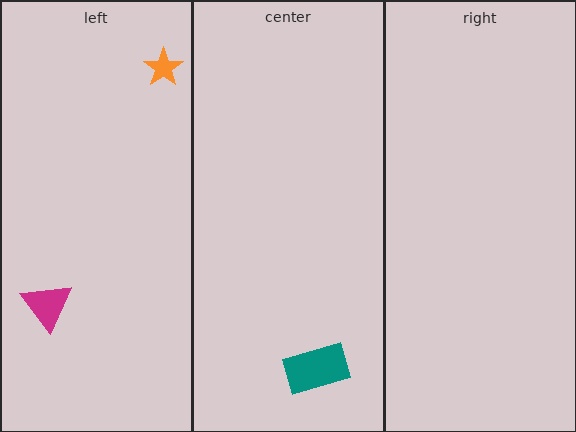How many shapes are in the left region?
2.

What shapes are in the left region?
The orange star, the magenta triangle.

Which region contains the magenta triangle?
The left region.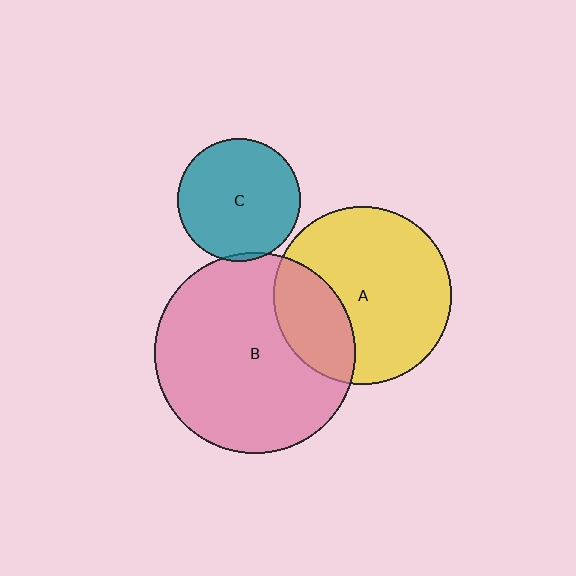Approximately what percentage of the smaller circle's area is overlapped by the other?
Approximately 25%.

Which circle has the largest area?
Circle B (pink).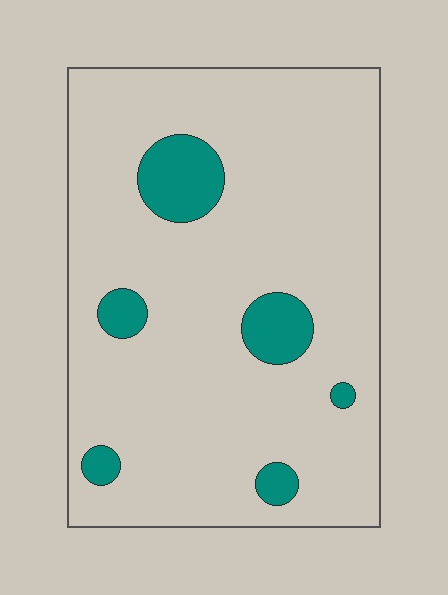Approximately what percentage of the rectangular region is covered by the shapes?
Approximately 10%.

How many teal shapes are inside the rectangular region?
6.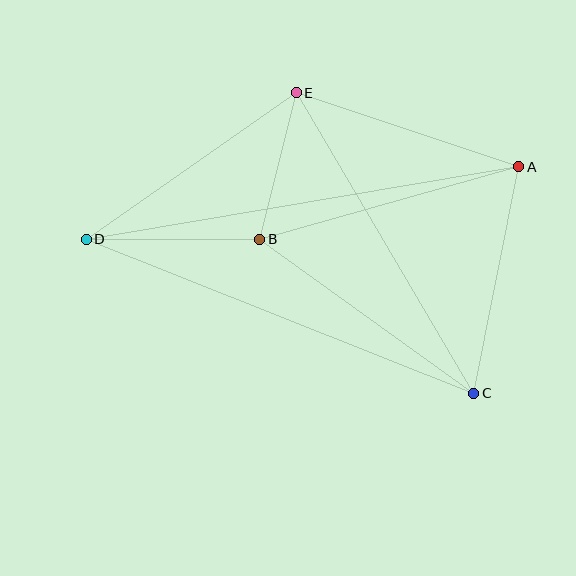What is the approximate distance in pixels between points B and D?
The distance between B and D is approximately 173 pixels.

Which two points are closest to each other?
Points B and E are closest to each other.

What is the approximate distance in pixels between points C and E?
The distance between C and E is approximately 349 pixels.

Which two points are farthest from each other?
Points A and D are farthest from each other.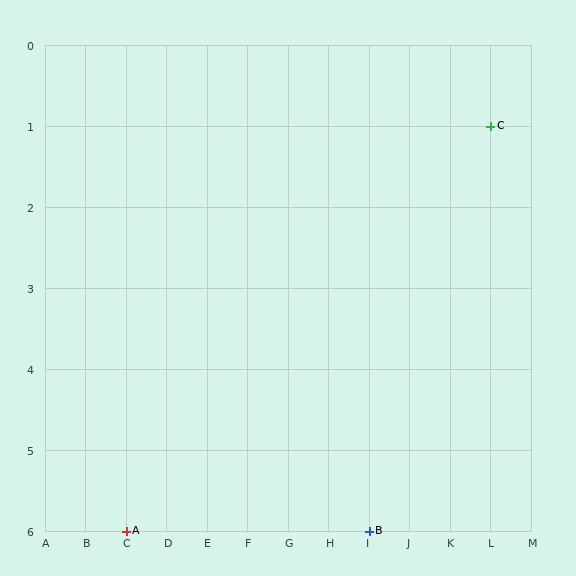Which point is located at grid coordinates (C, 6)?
Point A is at (C, 6).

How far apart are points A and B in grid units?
Points A and B are 6 columns apart.